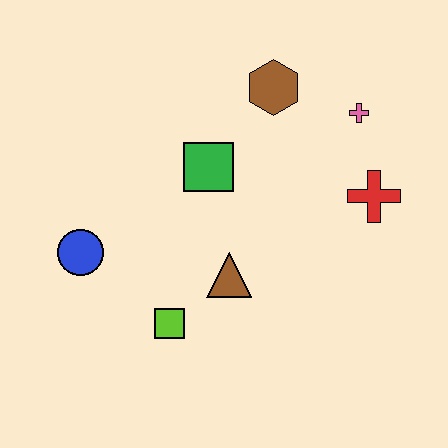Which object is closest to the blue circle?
The lime square is closest to the blue circle.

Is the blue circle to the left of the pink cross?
Yes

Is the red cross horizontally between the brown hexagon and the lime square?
No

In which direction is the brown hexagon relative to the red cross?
The brown hexagon is above the red cross.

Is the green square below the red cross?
No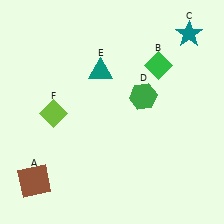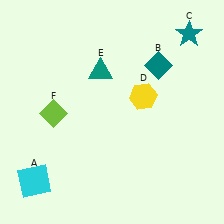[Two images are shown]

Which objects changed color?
A changed from brown to cyan. B changed from green to teal. D changed from green to yellow.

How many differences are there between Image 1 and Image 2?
There are 3 differences between the two images.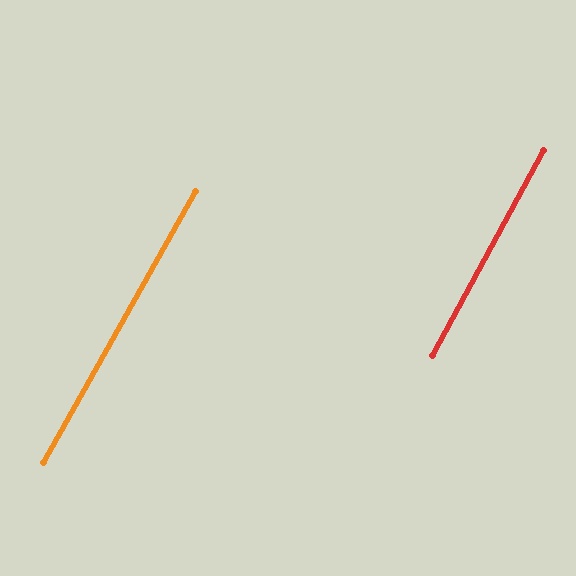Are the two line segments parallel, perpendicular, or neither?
Parallel — their directions differ by only 0.7°.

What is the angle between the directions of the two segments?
Approximately 1 degree.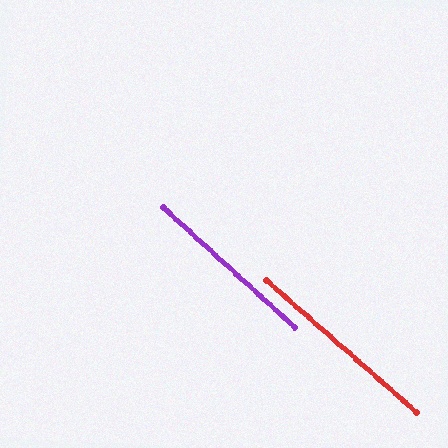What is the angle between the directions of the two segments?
Approximately 1 degree.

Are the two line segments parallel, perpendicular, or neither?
Parallel — their directions differ by only 1.1°.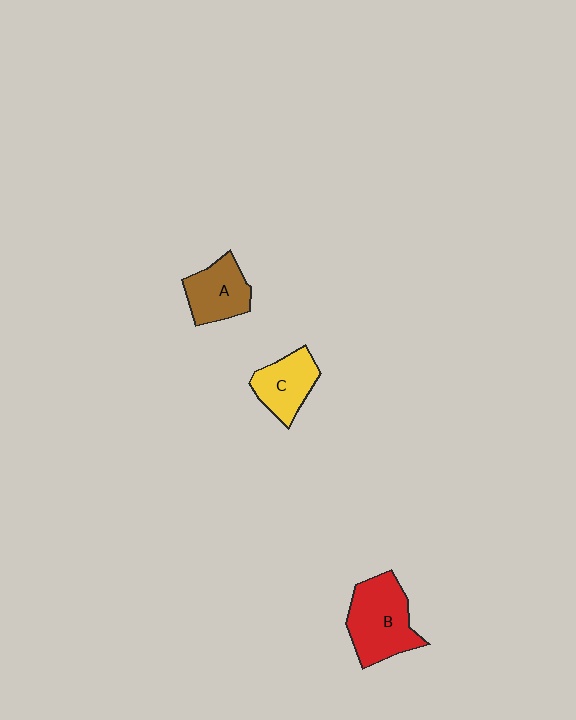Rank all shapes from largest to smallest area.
From largest to smallest: B (red), A (brown), C (yellow).